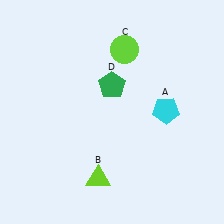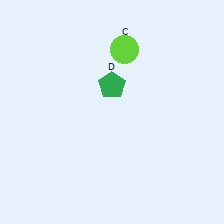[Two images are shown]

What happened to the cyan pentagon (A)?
The cyan pentagon (A) was removed in Image 2. It was in the top-right area of Image 1.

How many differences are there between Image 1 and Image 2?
There are 2 differences between the two images.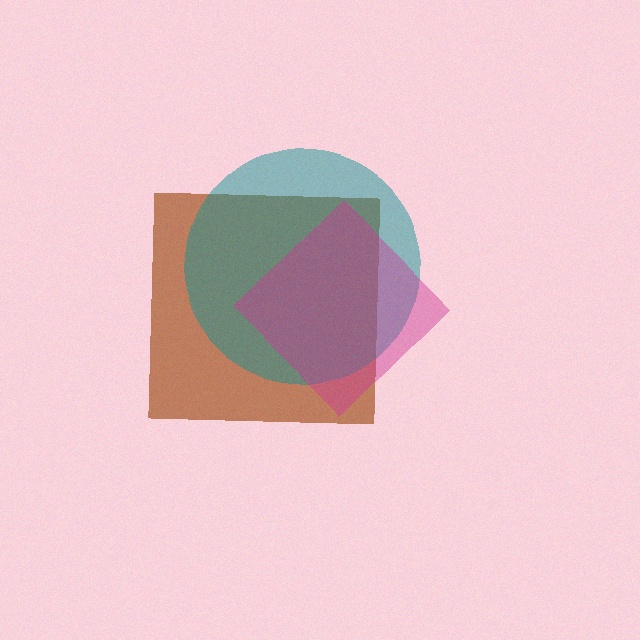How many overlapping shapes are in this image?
There are 3 overlapping shapes in the image.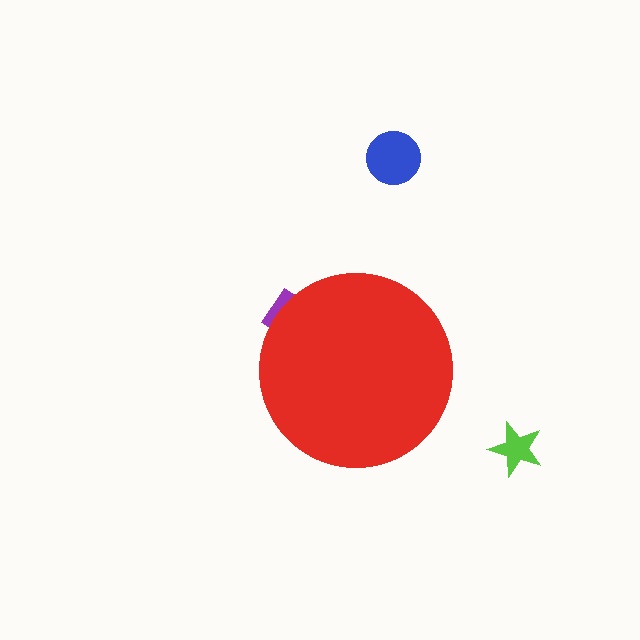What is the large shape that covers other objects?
A red circle.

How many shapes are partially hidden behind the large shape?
1 shape is partially hidden.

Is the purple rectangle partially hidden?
Yes, the purple rectangle is partially hidden behind the red circle.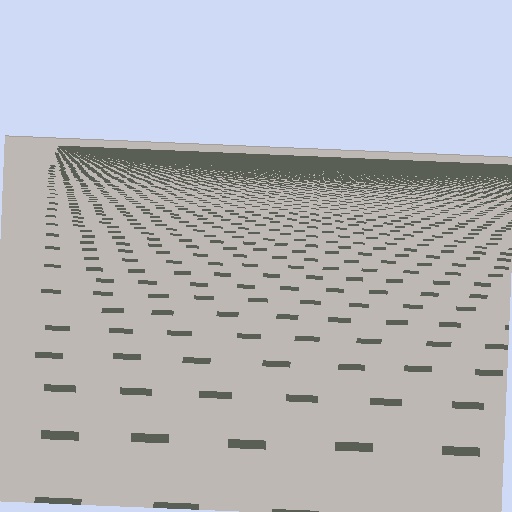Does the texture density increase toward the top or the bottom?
Density increases toward the top.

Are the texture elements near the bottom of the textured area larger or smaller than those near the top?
Larger. Near the bottom, elements are closer to the viewer and appear at a bigger on-screen size.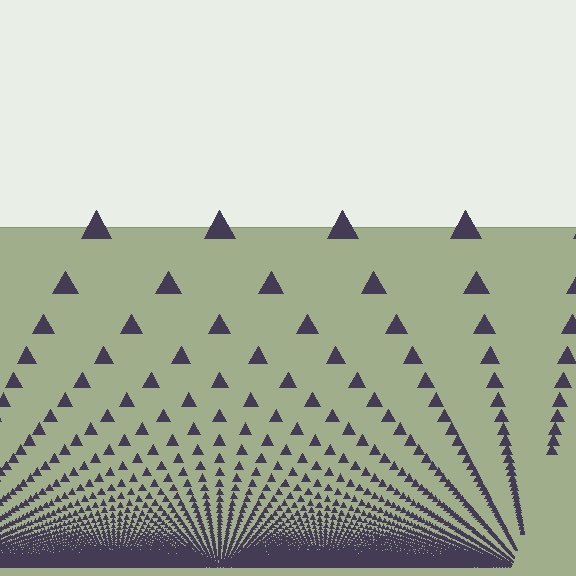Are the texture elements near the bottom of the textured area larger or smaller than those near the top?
Smaller. The gradient is inverted — elements near the bottom are smaller and denser.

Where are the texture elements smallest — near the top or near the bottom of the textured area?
Near the bottom.